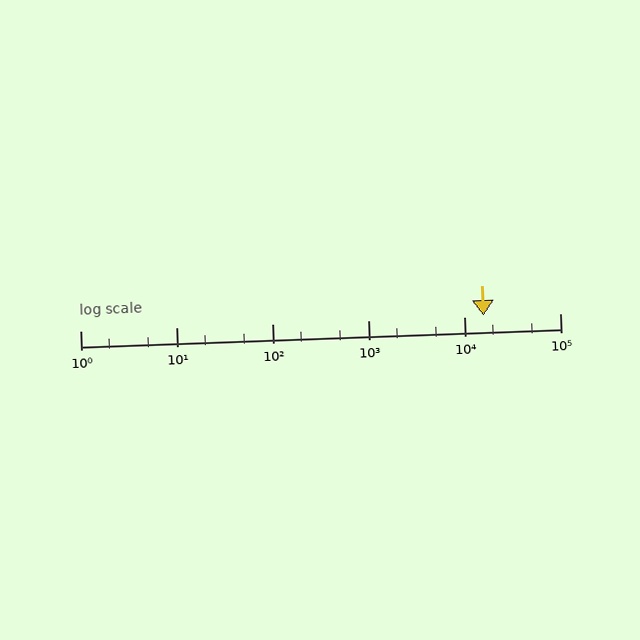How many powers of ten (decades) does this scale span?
The scale spans 5 decades, from 1 to 100000.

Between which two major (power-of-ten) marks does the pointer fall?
The pointer is between 10000 and 100000.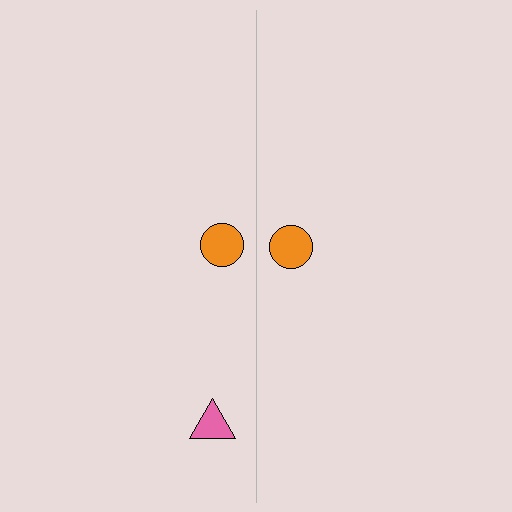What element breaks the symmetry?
A pink triangle is missing from the right side.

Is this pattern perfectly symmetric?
No, the pattern is not perfectly symmetric. A pink triangle is missing from the right side.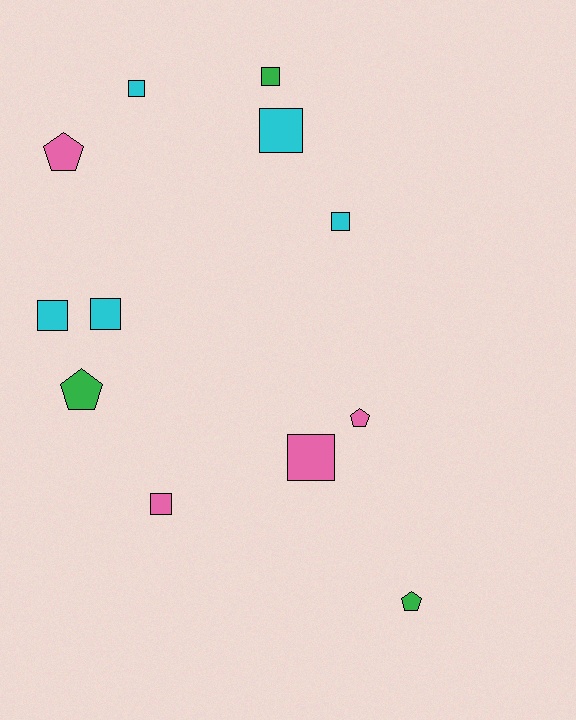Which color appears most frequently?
Cyan, with 5 objects.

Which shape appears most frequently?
Square, with 8 objects.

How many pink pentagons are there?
There are 2 pink pentagons.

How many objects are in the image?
There are 12 objects.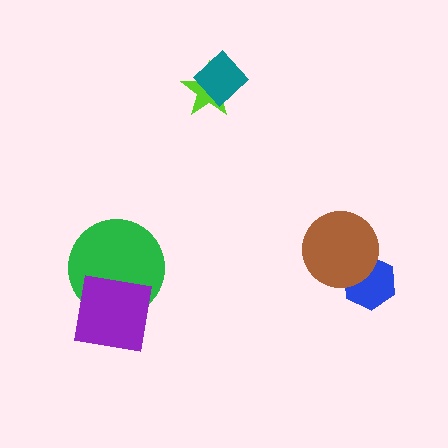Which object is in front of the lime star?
The teal diamond is in front of the lime star.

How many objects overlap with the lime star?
1 object overlaps with the lime star.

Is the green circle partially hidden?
Yes, it is partially covered by another shape.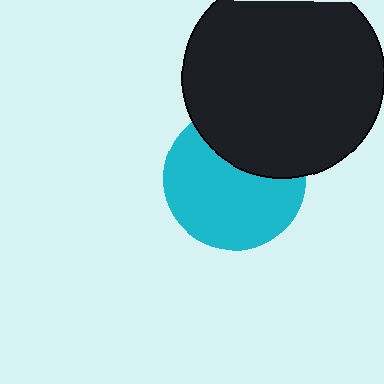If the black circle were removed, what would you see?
You would see the complete cyan circle.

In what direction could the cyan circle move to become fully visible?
The cyan circle could move down. That would shift it out from behind the black circle entirely.